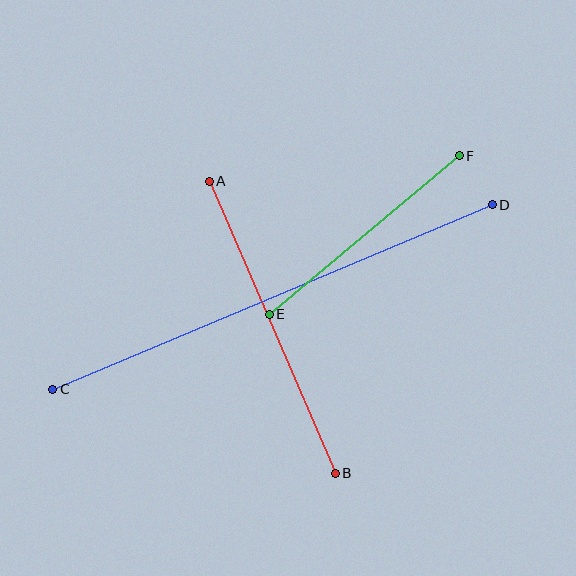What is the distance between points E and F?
The distance is approximately 247 pixels.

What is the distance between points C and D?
The distance is approximately 476 pixels.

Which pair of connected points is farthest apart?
Points C and D are farthest apart.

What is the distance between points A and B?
The distance is approximately 318 pixels.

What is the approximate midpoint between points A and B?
The midpoint is at approximately (272, 327) pixels.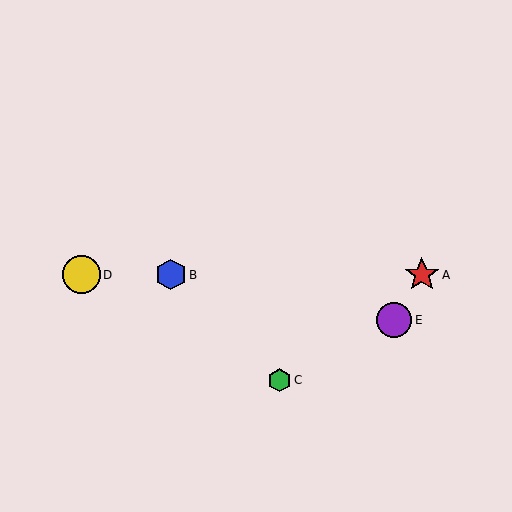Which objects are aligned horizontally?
Objects A, B, D are aligned horizontally.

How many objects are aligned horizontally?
3 objects (A, B, D) are aligned horizontally.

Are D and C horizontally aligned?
No, D is at y≈275 and C is at y≈380.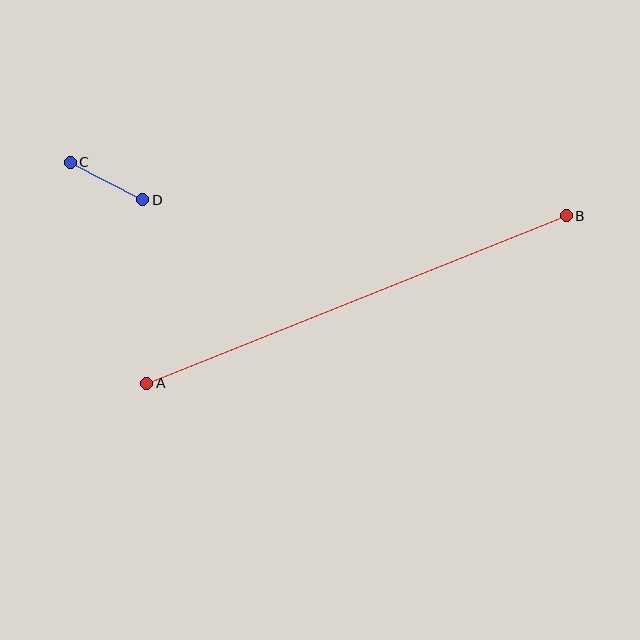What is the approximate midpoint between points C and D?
The midpoint is at approximately (107, 181) pixels.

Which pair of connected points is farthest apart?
Points A and B are farthest apart.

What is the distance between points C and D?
The distance is approximately 82 pixels.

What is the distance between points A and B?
The distance is approximately 452 pixels.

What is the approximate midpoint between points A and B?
The midpoint is at approximately (357, 300) pixels.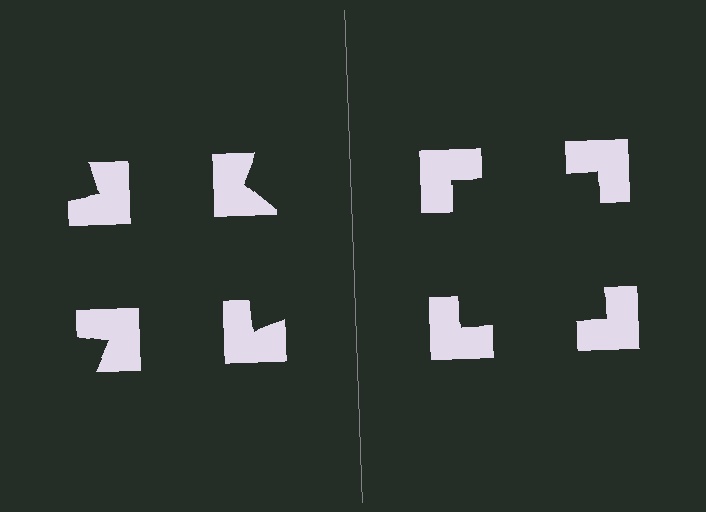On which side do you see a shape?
An illusory square appears on the right side. On the left side the wedge cuts are rotated, so no coherent shape forms.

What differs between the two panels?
The notched squares are positioned identically on both sides; only the wedge orientations differ. On the right they align to a square; on the left they are misaligned.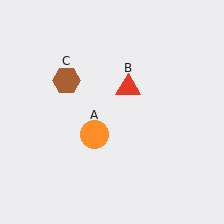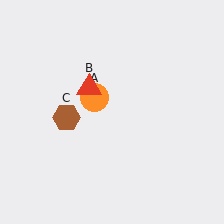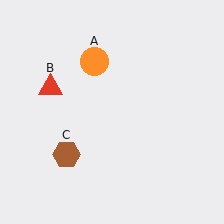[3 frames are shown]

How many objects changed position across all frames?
3 objects changed position: orange circle (object A), red triangle (object B), brown hexagon (object C).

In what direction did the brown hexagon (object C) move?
The brown hexagon (object C) moved down.